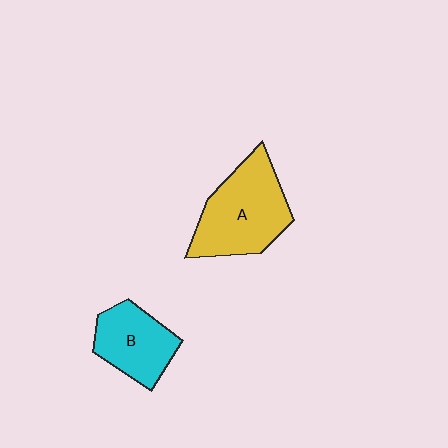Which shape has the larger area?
Shape A (yellow).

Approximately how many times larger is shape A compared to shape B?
Approximately 1.5 times.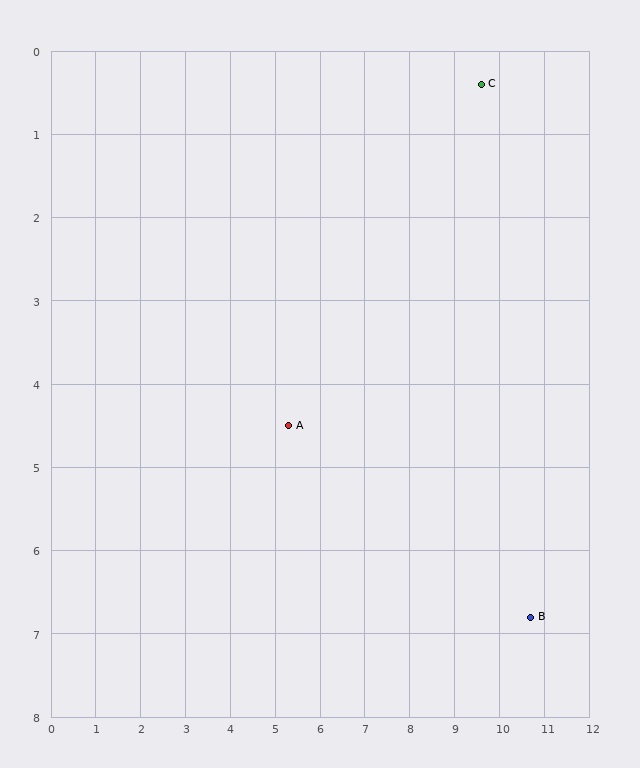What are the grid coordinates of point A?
Point A is at approximately (5.3, 4.5).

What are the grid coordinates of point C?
Point C is at approximately (9.6, 0.4).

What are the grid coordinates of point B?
Point B is at approximately (10.7, 6.8).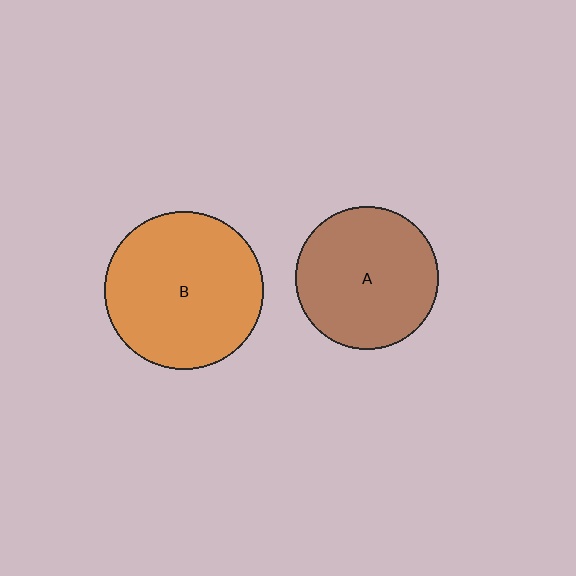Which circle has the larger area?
Circle B (orange).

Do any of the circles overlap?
No, none of the circles overlap.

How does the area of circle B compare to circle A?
Approximately 1.2 times.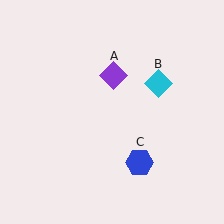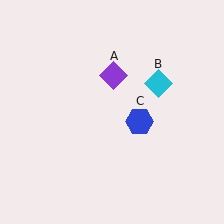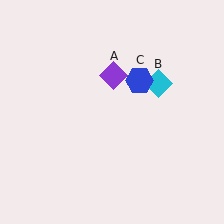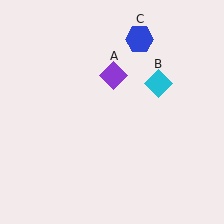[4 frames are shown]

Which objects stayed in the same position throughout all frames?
Purple diamond (object A) and cyan diamond (object B) remained stationary.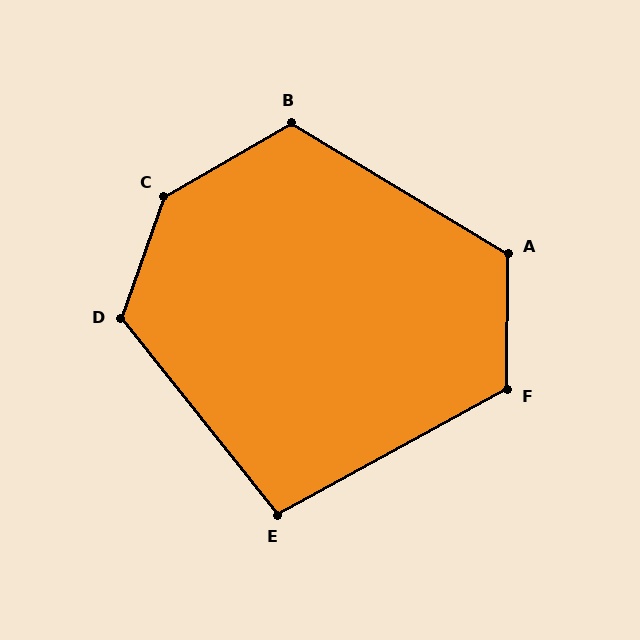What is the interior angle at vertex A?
Approximately 121 degrees (obtuse).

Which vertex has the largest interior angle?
C, at approximately 139 degrees.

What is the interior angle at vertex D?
Approximately 122 degrees (obtuse).